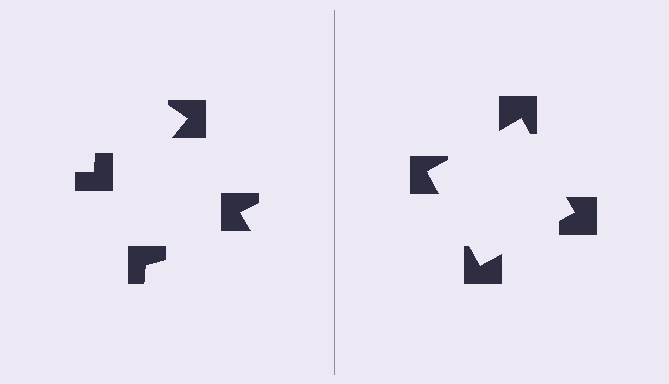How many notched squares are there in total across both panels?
8 — 4 on each side.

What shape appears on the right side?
An illusory square.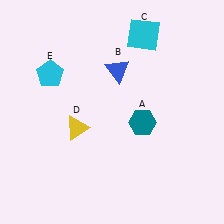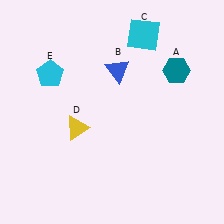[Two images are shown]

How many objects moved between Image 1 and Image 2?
1 object moved between the two images.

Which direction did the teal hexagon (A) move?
The teal hexagon (A) moved up.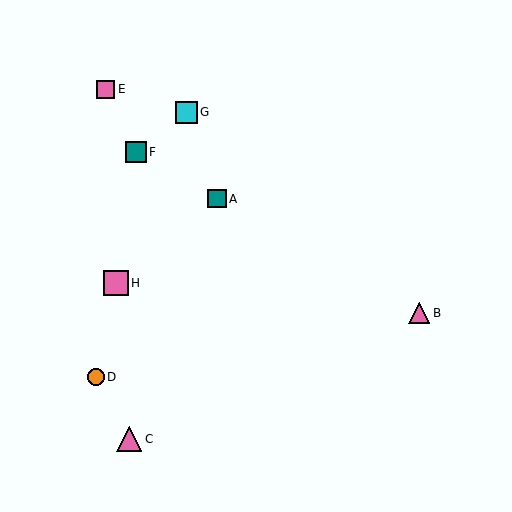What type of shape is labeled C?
Shape C is a pink triangle.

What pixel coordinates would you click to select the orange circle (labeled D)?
Click at (96, 377) to select the orange circle D.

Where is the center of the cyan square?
The center of the cyan square is at (186, 112).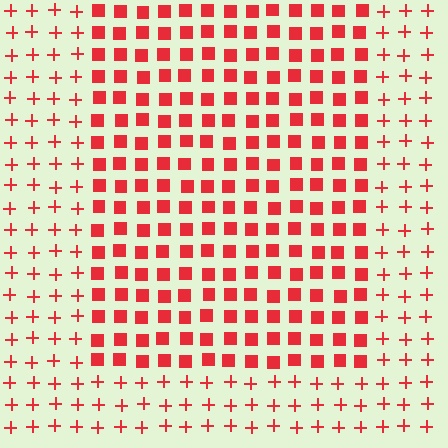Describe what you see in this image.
The image is filled with small red elements arranged in a uniform grid. A rectangle-shaped region contains squares, while the surrounding area contains plus signs. The boundary is defined purely by the change in element shape.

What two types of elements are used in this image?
The image uses squares inside the rectangle region and plus signs outside it.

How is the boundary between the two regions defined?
The boundary is defined by a change in element shape: squares inside vs. plus signs outside. All elements share the same color and spacing.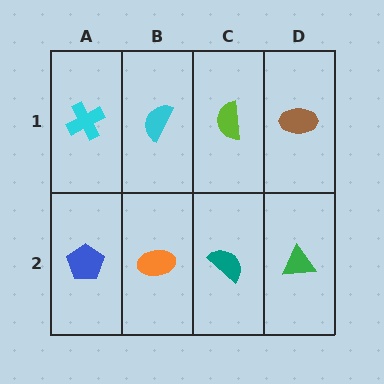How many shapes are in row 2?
4 shapes.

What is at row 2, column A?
A blue pentagon.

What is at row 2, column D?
A green triangle.